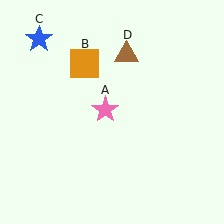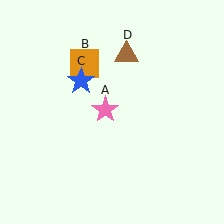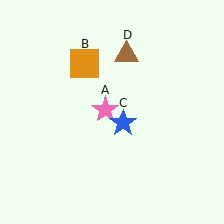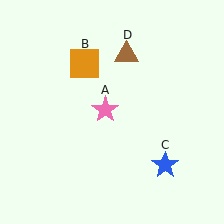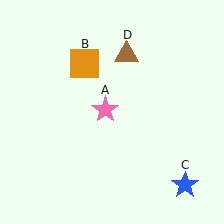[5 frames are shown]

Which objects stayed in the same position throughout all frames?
Pink star (object A) and orange square (object B) and brown triangle (object D) remained stationary.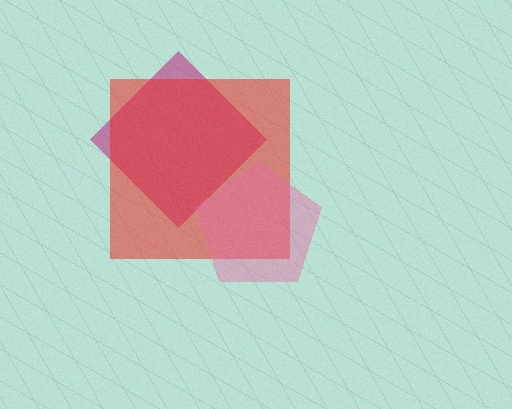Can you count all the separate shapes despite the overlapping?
Yes, there are 3 separate shapes.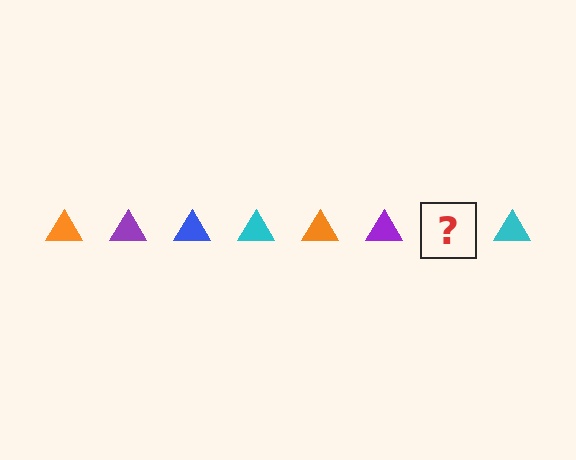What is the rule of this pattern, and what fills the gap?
The rule is that the pattern cycles through orange, purple, blue, cyan triangles. The gap should be filled with a blue triangle.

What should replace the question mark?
The question mark should be replaced with a blue triangle.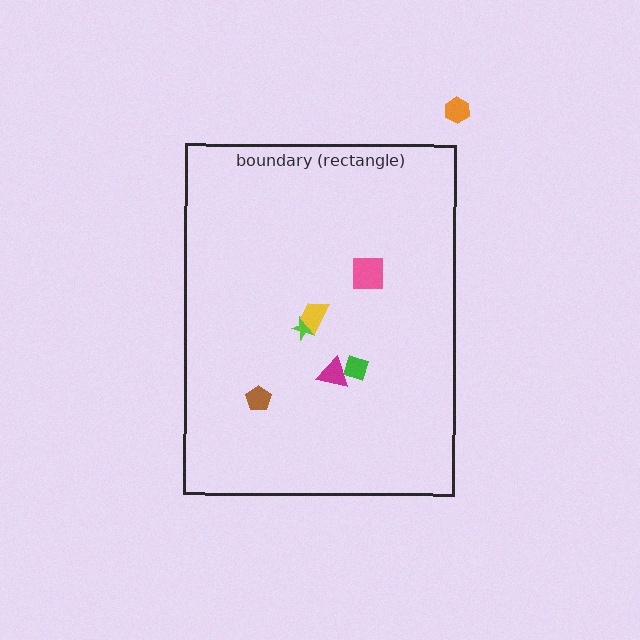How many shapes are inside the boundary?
6 inside, 1 outside.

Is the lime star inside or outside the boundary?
Inside.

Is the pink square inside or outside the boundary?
Inside.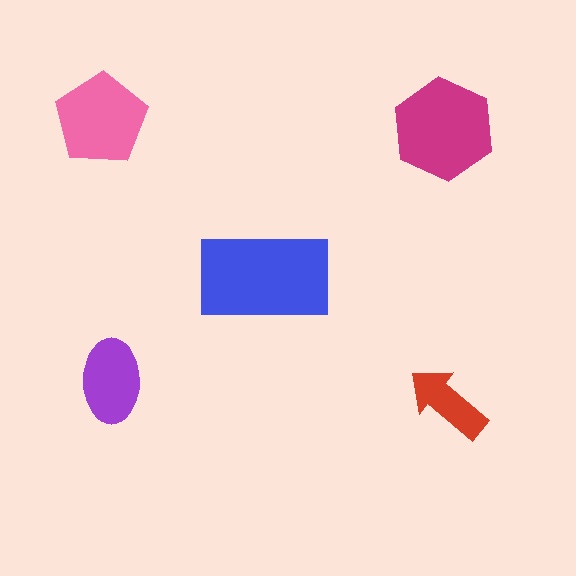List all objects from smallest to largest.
The red arrow, the purple ellipse, the pink pentagon, the magenta hexagon, the blue rectangle.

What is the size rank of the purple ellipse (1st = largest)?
4th.